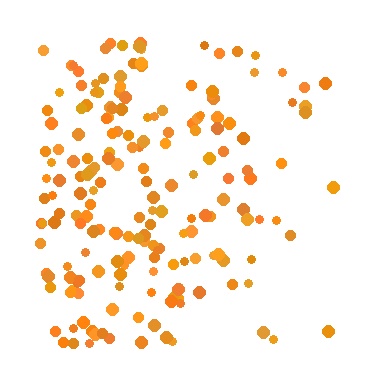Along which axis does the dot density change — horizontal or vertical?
Horizontal.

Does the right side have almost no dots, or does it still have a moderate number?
Still a moderate number, just noticeably fewer than the left.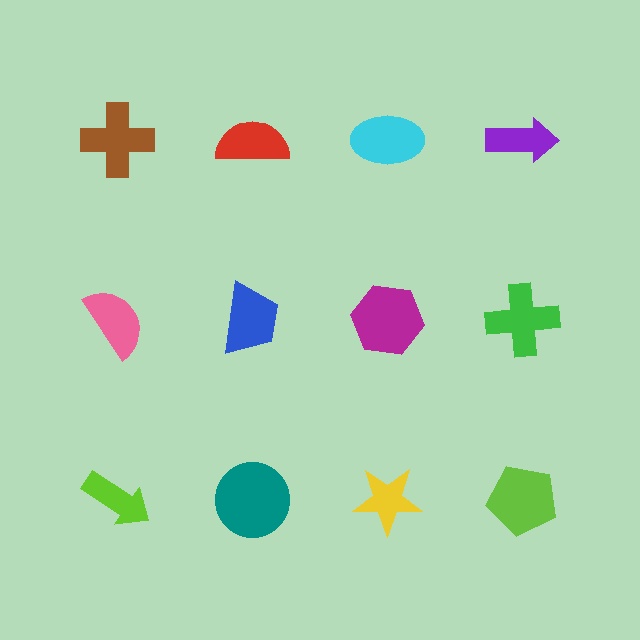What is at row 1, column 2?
A red semicircle.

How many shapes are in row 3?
4 shapes.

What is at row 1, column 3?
A cyan ellipse.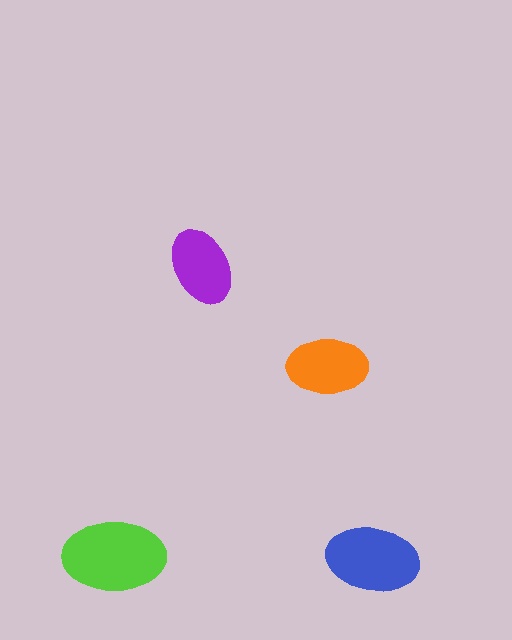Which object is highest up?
The purple ellipse is topmost.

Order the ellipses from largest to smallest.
the lime one, the blue one, the orange one, the purple one.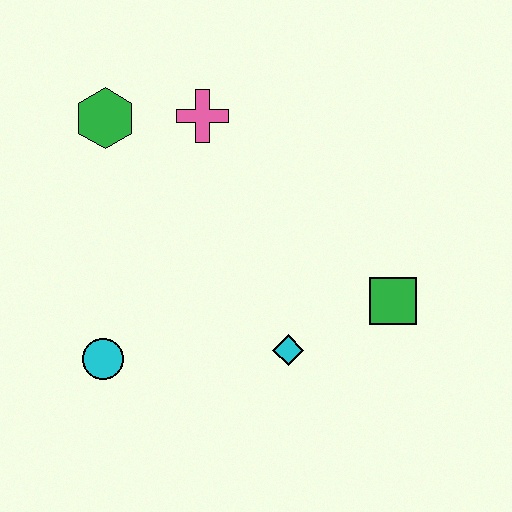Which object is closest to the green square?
The cyan diamond is closest to the green square.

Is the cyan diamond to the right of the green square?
No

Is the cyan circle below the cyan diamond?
Yes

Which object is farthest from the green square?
The green hexagon is farthest from the green square.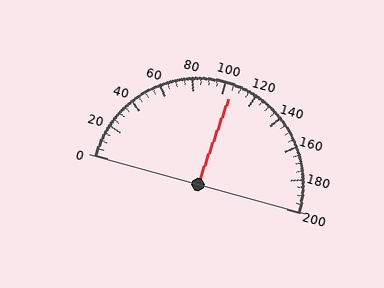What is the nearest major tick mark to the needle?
The nearest major tick mark is 100.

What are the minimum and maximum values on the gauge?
The gauge ranges from 0 to 200.